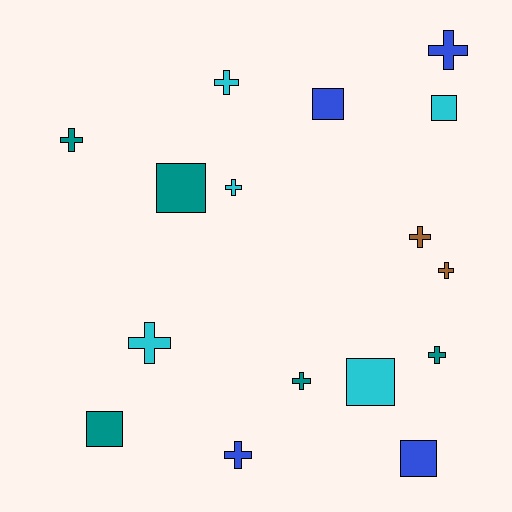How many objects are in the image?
There are 16 objects.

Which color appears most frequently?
Teal, with 5 objects.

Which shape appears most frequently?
Cross, with 10 objects.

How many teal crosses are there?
There are 3 teal crosses.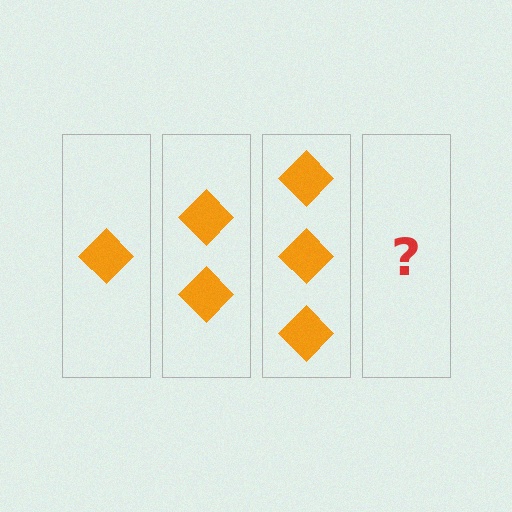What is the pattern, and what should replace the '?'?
The pattern is that each step adds one more diamond. The '?' should be 4 diamonds.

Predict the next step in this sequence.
The next step is 4 diamonds.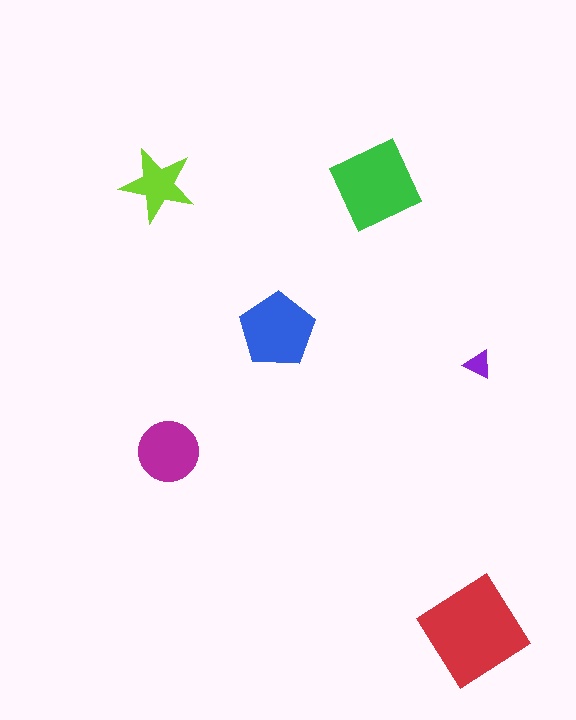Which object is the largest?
The red diamond.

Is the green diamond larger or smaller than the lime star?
Larger.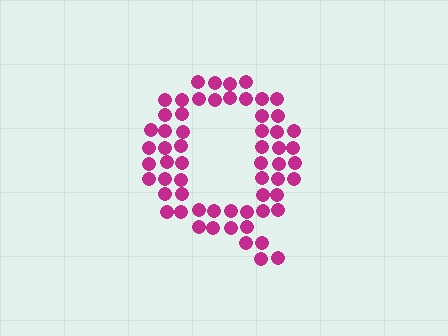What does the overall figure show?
The overall figure shows the letter Q.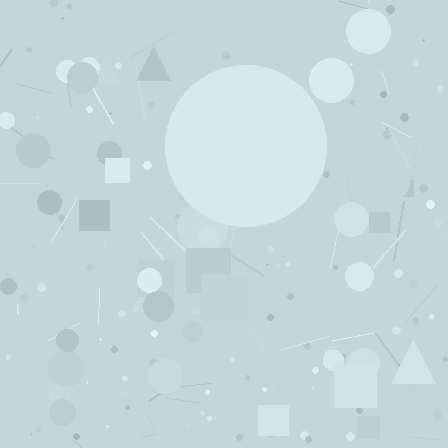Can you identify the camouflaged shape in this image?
The camouflaged shape is a circle.